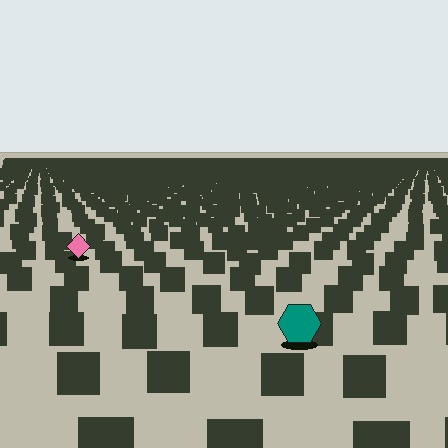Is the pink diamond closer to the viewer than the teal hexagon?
No. The teal hexagon is closer — you can tell from the texture gradient: the ground texture is coarser near it.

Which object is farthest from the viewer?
The pink diamond is farthest from the viewer. It appears smaller and the ground texture around it is denser.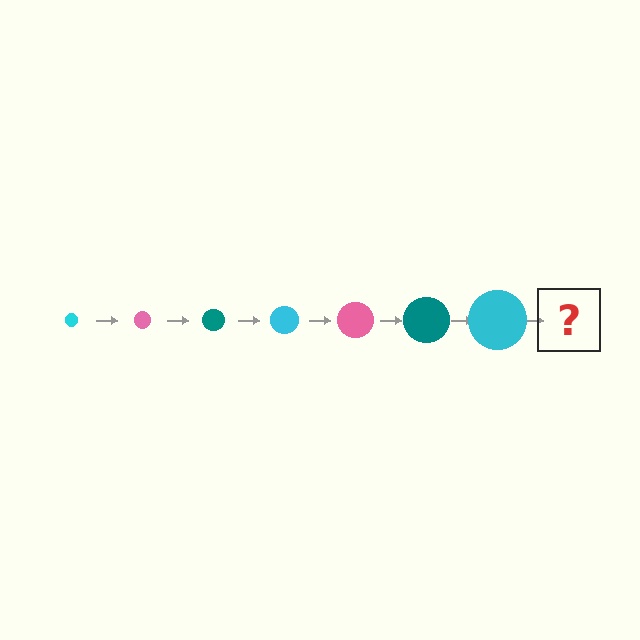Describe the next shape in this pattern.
It should be a pink circle, larger than the previous one.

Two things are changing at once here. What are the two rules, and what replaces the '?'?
The two rules are that the circle grows larger each step and the color cycles through cyan, pink, and teal. The '?' should be a pink circle, larger than the previous one.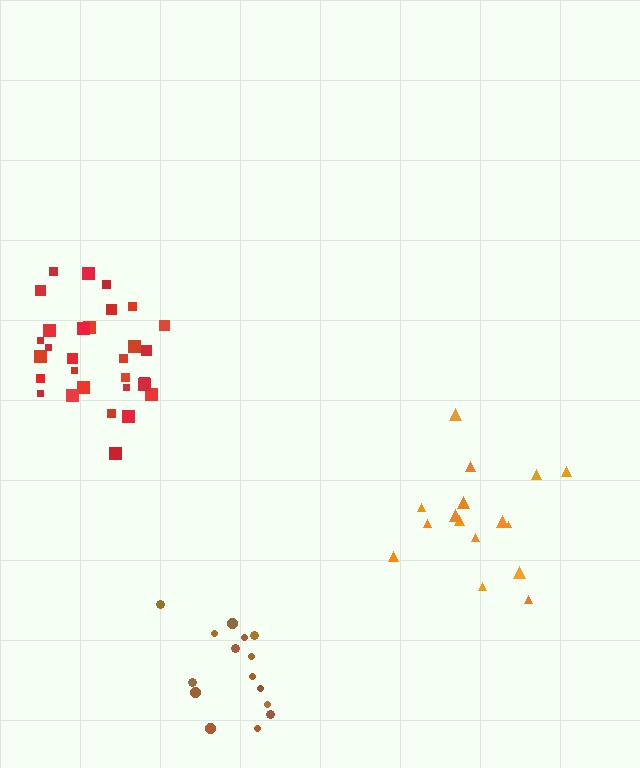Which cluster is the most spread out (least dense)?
Orange.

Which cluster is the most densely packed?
Red.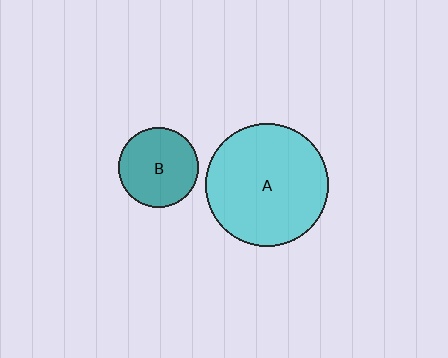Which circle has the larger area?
Circle A (cyan).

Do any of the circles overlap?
No, none of the circles overlap.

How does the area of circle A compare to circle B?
Approximately 2.3 times.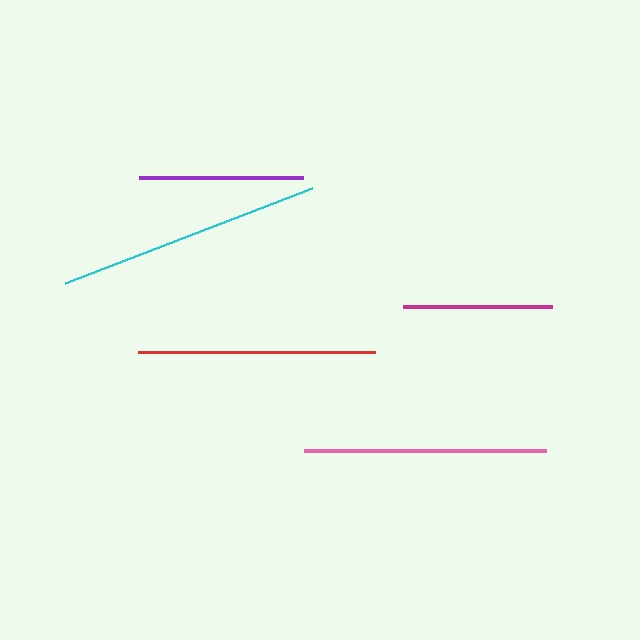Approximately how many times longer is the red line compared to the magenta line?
The red line is approximately 1.6 times the length of the magenta line.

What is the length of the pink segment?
The pink segment is approximately 242 pixels long.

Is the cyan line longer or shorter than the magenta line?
The cyan line is longer than the magenta line.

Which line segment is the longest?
The cyan line is the longest at approximately 264 pixels.